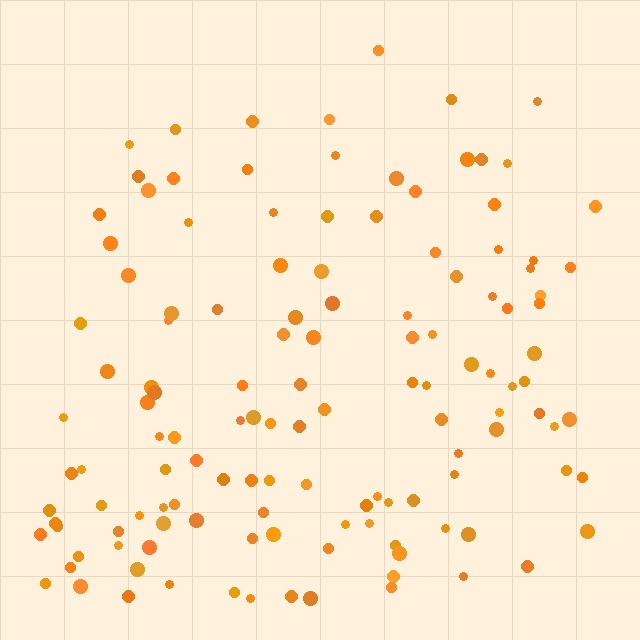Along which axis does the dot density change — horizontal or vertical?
Vertical.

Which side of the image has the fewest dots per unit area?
The top.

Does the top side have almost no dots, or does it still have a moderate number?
Still a moderate number, just noticeably fewer than the bottom.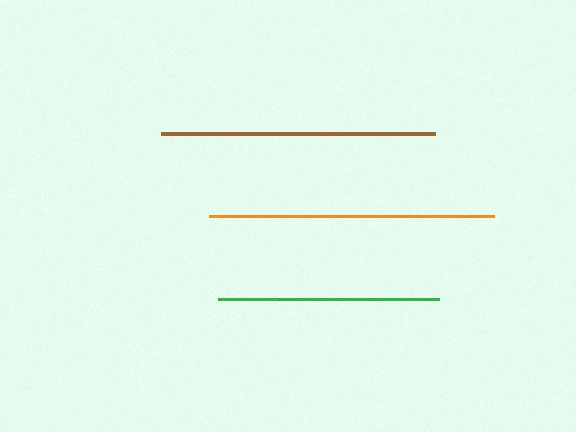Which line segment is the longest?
The orange line is the longest at approximately 285 pixels.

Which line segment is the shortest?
The green line is the shortest at approximately 222 pixels.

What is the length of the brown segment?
The brown segment is approximately 273 pixels long.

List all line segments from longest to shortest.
From longest to shortest: orange, brown, green.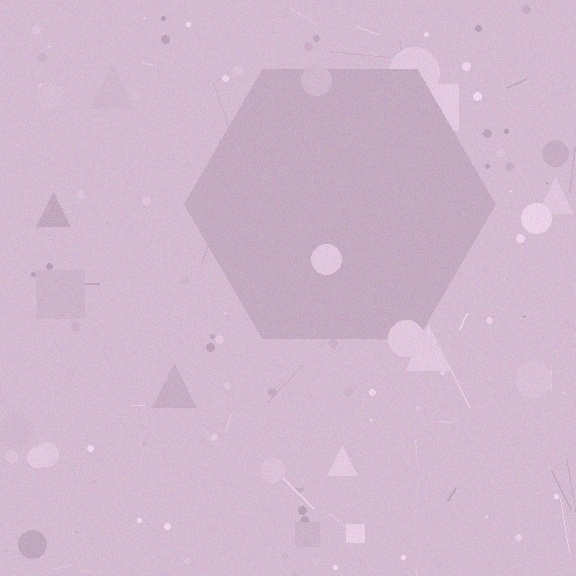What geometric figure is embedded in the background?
A hexagon is embedded in the background.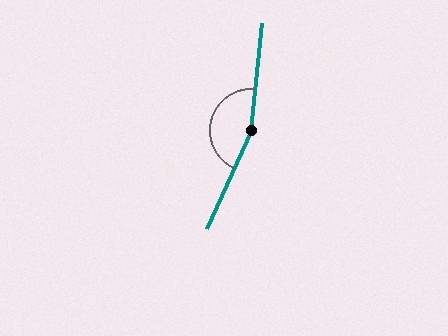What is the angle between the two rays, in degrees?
Approximately 162 degrees.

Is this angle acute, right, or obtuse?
It is obtuse.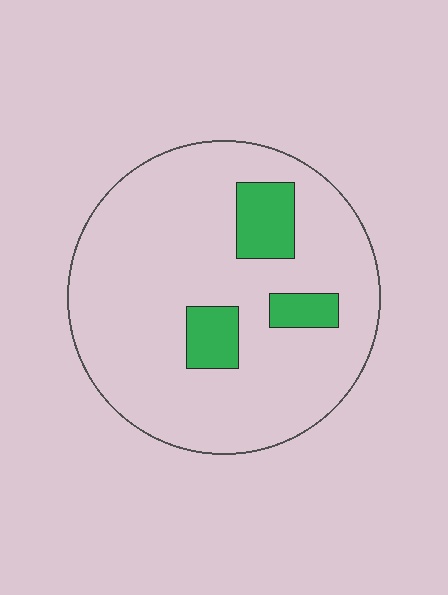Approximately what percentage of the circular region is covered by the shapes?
Approximately 15%.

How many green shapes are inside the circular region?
3.